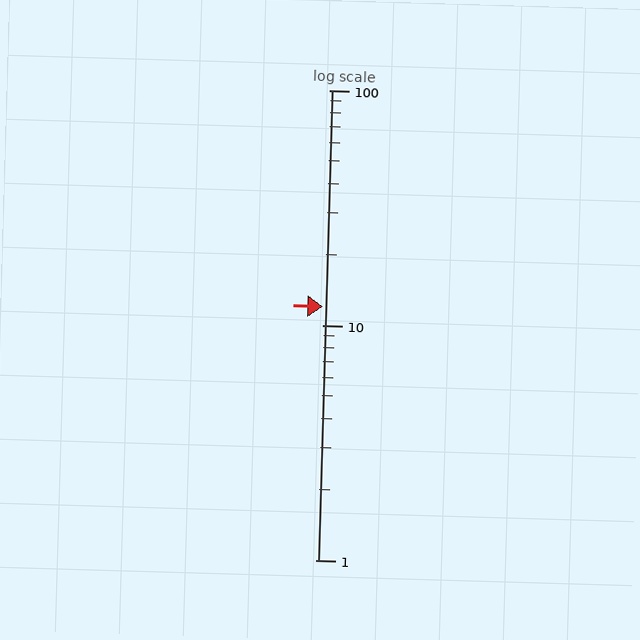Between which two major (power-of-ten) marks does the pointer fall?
The pointer is between 10 and 100.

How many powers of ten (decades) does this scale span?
The scale spans 2 decades, from 1 to 100.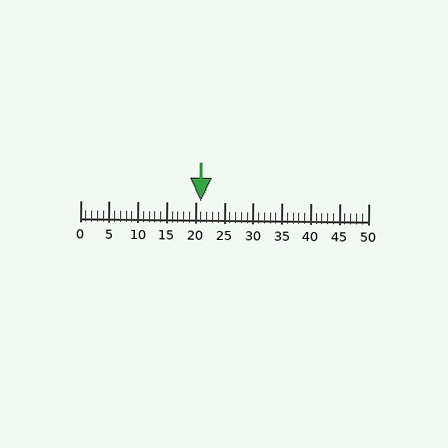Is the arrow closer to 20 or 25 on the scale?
The arrow is closer to 20.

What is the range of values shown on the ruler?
The ruler shows values from 0 to 50.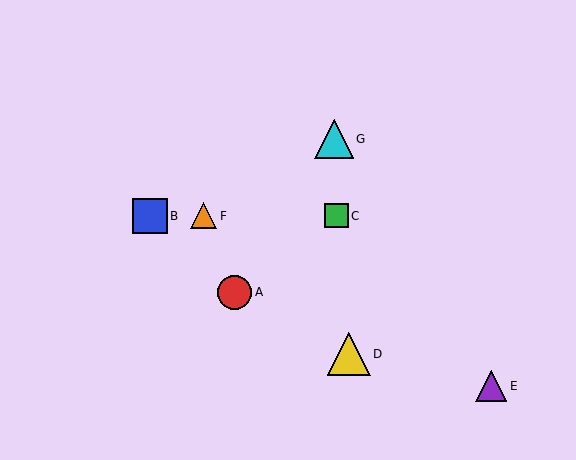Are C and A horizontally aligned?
No, C is at y≈216 and A is at y≈292.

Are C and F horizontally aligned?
Yes, both are at y≈216.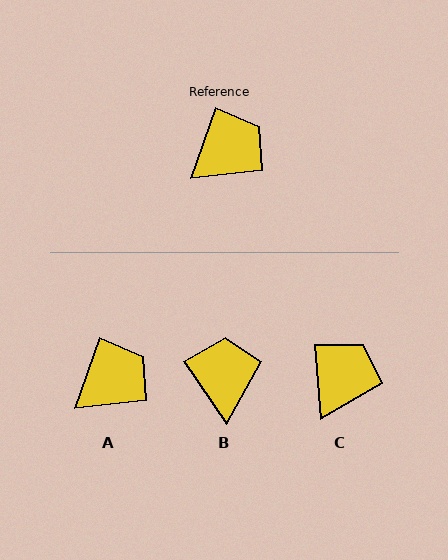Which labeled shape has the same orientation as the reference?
A.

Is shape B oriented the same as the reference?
No, it is off by about 54 degrees.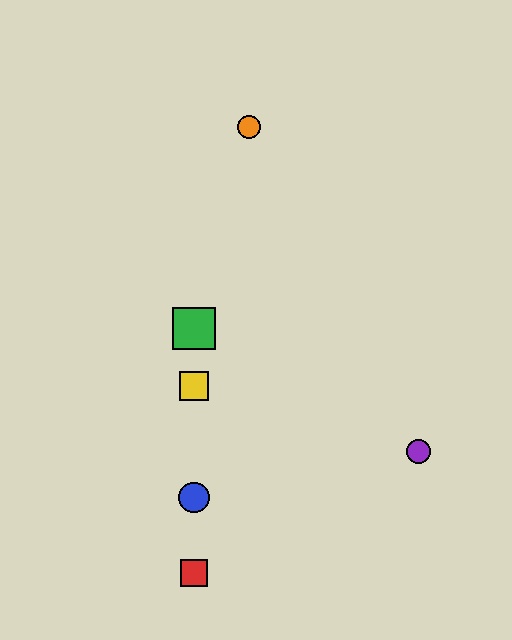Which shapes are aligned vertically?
The red square, the blue circle, the green square, the yellow square are aligned vertically.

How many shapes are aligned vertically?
4 shapes (the red square, the blue circle, the green square, the yellow square) are aligned vertically.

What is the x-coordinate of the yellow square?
The yellow square is at x≈194.